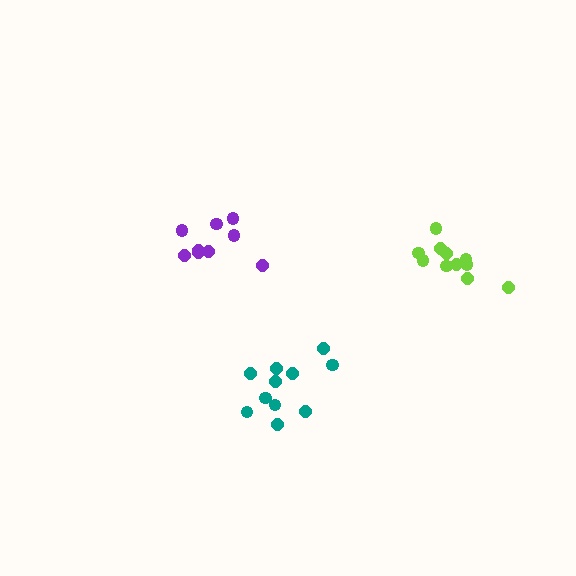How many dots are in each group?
Group 1: 11 dots, Group 2: 9 dots, Group 3: 11 dots (31 total).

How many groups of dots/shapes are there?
There are 3 groups.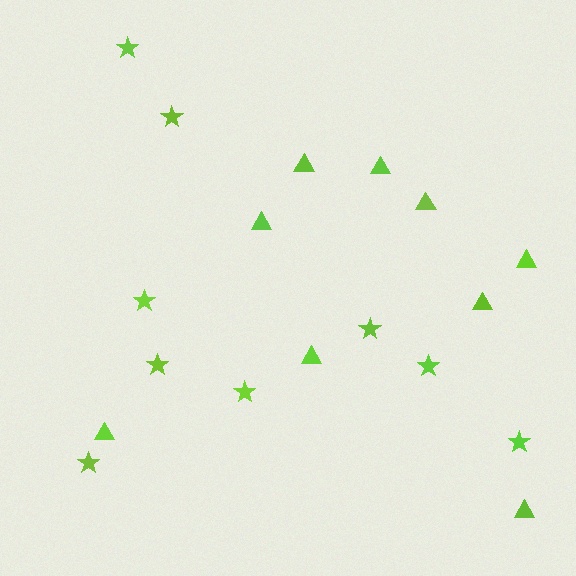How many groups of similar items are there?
There are 2 groups: one group of stars (9) and one group of triangles (9).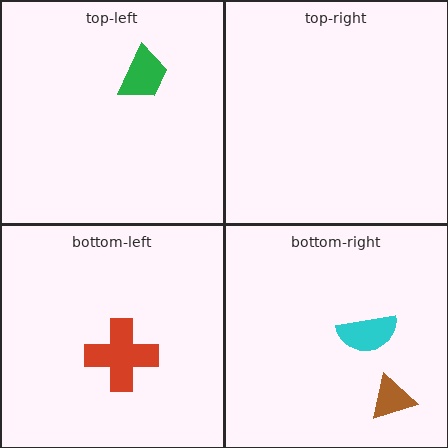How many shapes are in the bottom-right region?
2.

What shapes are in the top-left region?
The green trapezoid.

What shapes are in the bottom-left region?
The red cross.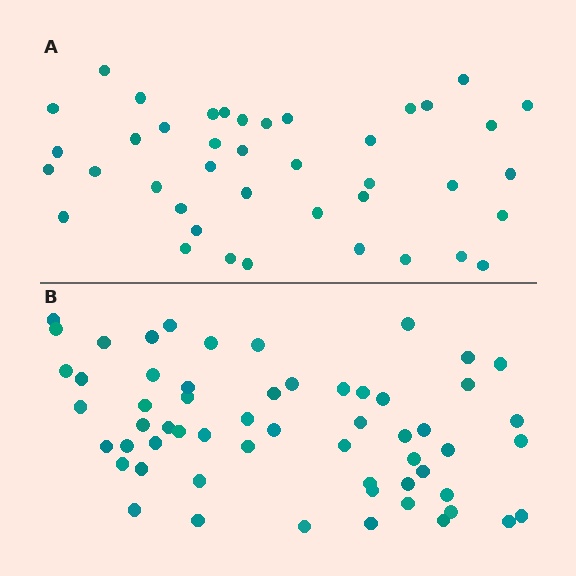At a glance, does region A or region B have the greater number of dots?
Region B (the bottom region) has more dots.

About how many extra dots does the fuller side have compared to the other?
Region B has approximately 15 more dots than region A.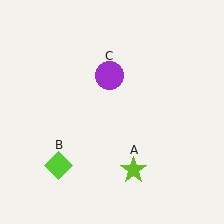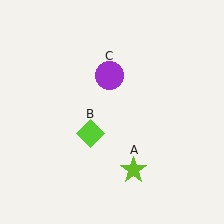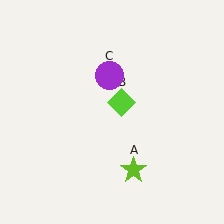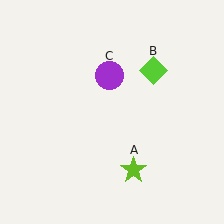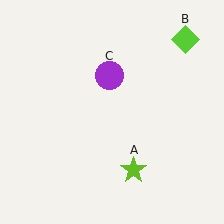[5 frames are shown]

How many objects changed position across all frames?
1 object changed position: lime diamond (object B).